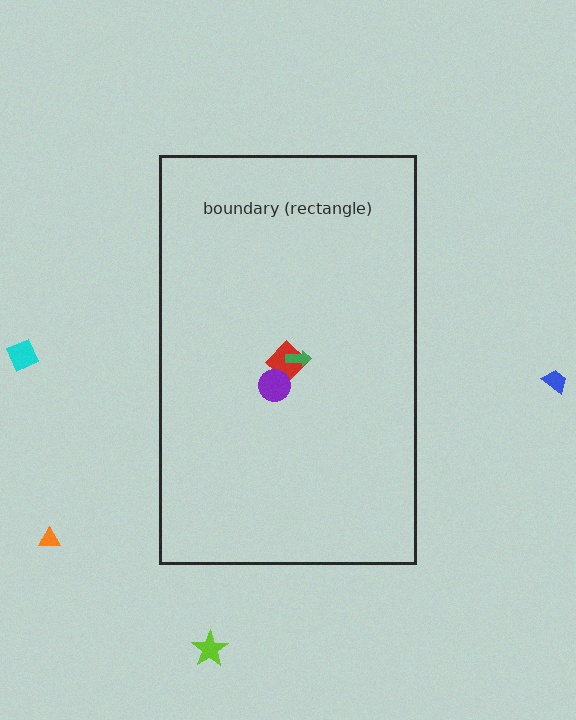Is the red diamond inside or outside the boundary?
Inside.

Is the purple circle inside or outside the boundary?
Inside.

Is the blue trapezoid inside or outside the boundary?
Outside.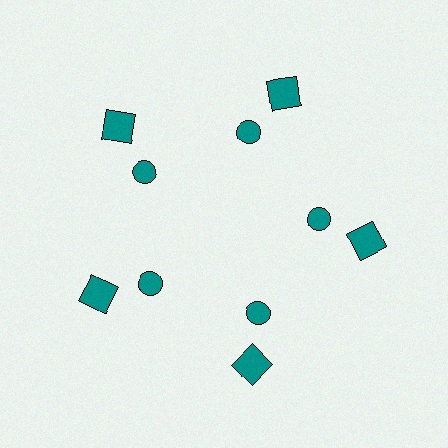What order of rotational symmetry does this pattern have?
This pattern has 5-fold rotational symmetry.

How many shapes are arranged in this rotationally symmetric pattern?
There are 10 shapes, arranged in 5 groups of 2.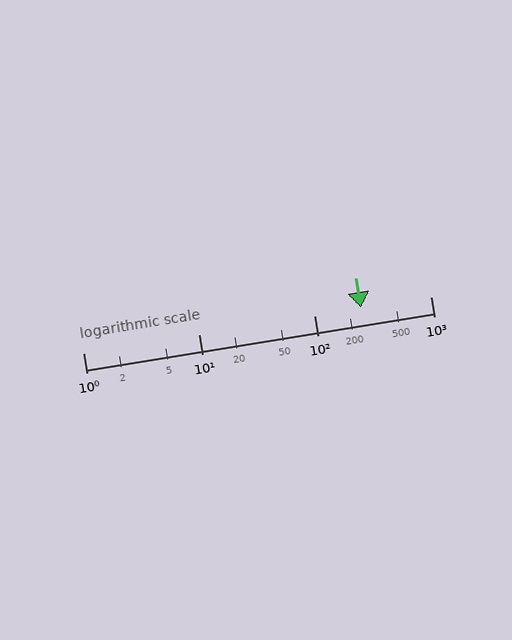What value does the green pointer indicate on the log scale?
The pointer indicates approximately 250.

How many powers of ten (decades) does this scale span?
The scale spans 3 decades, from 1 to 1000.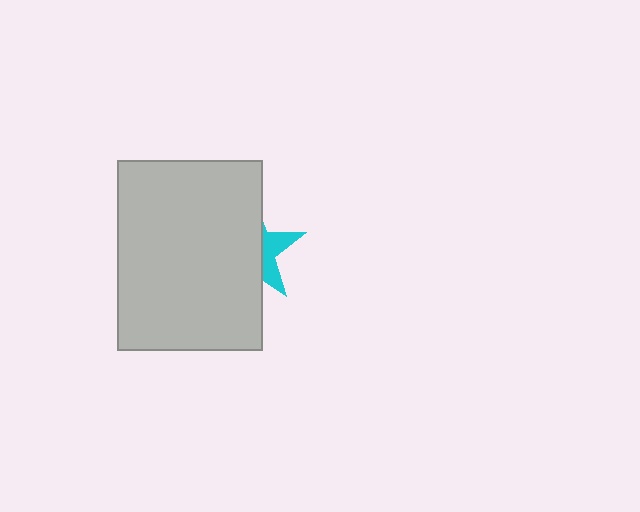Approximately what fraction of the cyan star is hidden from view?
Roughly 69% of the cyan star is hidden behind the light gray rectangle.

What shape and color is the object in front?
The object in front is a light gray rectangle.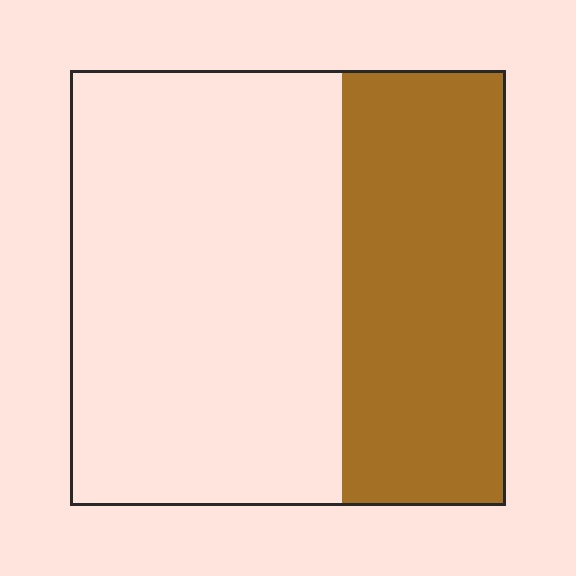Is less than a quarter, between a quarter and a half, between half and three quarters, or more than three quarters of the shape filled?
Between a quarter and a half.